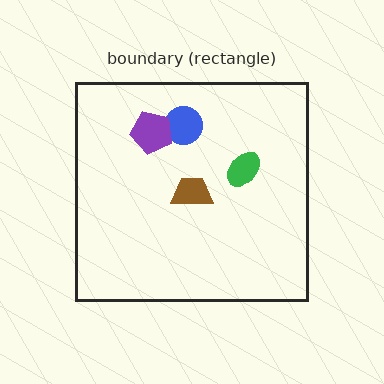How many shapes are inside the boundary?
4 inside, 0 outside.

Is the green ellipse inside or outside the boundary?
Inside.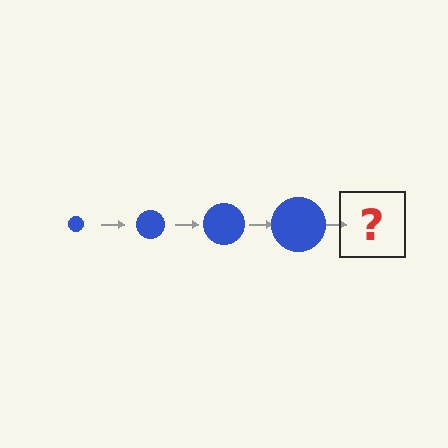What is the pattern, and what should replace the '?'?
The pattern is that the circle gets progressively larger each step. The '?' should be a blue circle, larger than the previous one.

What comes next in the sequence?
The next element should be a blue circle, larger than the previous one.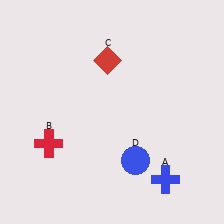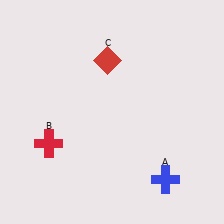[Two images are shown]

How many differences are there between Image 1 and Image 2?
There is 1 difference between the two images.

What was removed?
The blue circle (D) was removed in Image 2.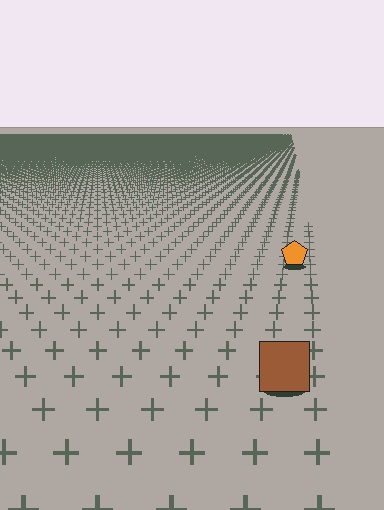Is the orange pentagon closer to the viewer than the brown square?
No. The brown square is closer — you can tell from the texture gradient: the ground texture is coarser near it.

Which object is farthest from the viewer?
The orange pentagon is farthest from the viewer. It appears smaller and the ground texture around it is denser.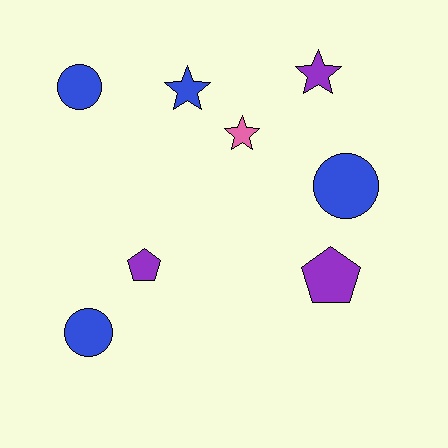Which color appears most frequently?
Blue, with 4 objects.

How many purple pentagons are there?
There are 2 purple pentagons.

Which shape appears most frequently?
Circle, with 3 objects.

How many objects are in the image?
There are 8 objects.